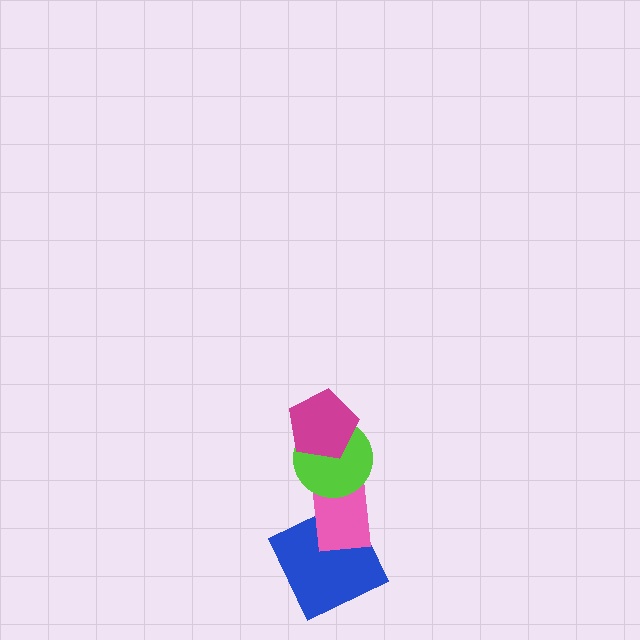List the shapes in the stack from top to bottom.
From top to bottom: the magenta pentagon, the lime circle, the pink rectangle, the blue square.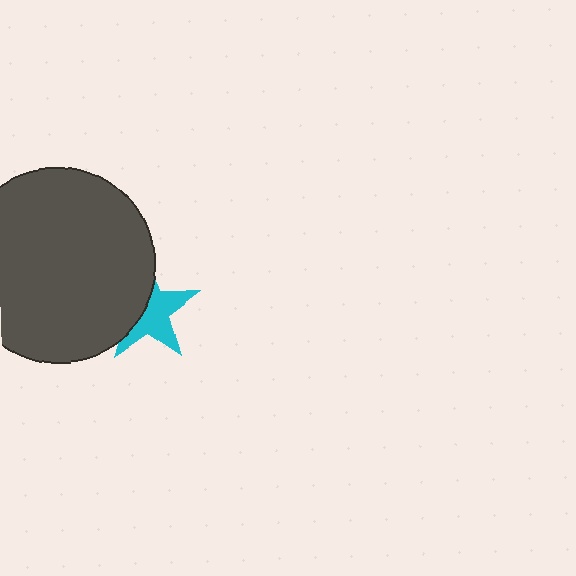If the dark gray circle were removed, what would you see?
You would see the complete cyan star.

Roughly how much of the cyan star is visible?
About half of it is visible (roughly 55%).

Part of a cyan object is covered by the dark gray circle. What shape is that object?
It is a star.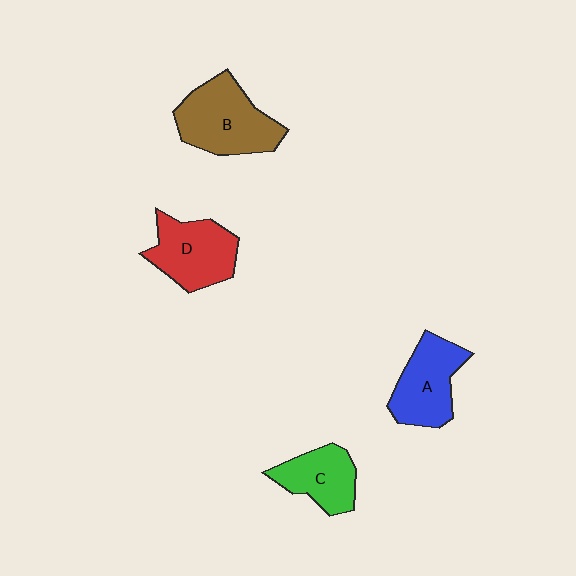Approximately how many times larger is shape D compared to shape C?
Approximately 1.3 times.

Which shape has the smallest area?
Shape C (green).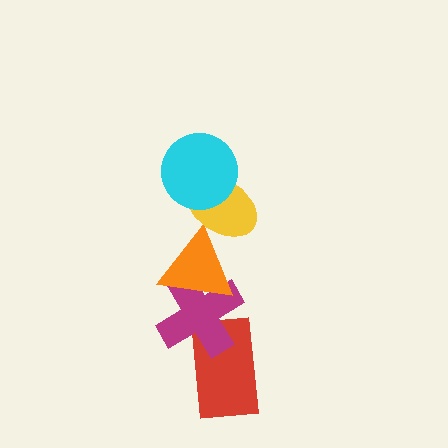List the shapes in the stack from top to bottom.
From top to bottom: the cyan circle, the yellow ellipse, the orange triangle, the magenta cross, the red rectangle.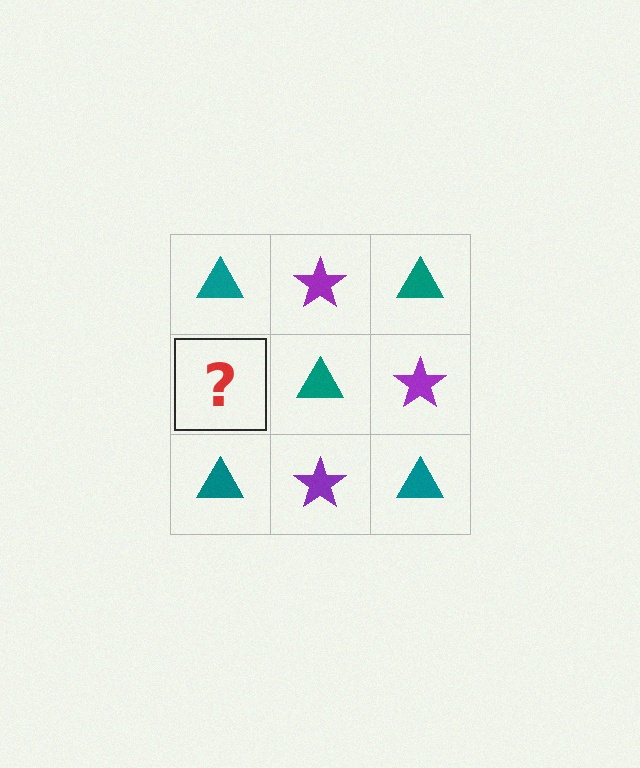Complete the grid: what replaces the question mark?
The question mark should be replaced with a purple star.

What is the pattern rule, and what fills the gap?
The rule is that it alternates teal triangle and purple star in a checkerboard pattern. The gap should be filled with a purple star.